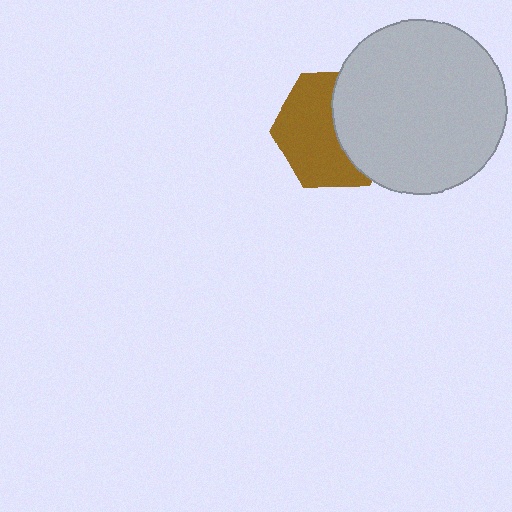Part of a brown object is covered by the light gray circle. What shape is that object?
It is a hexagon.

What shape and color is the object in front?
The object in front is a light gray circle.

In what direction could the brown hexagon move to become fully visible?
The brown hexagon could move left. That would shift it out from behind the light gray circle entirely.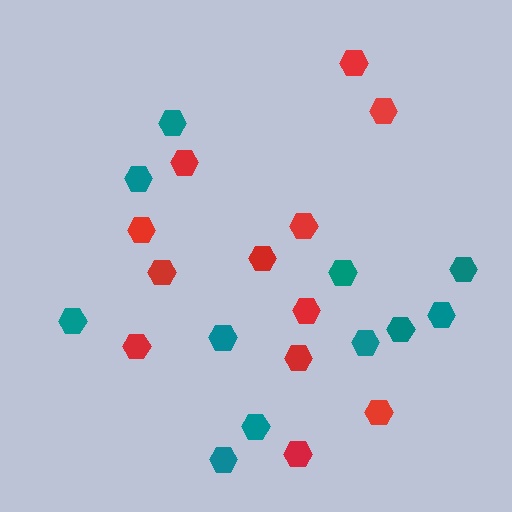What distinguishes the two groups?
There are 2 groups: one group of red hexagons (12) and one group of teal hexagons (11).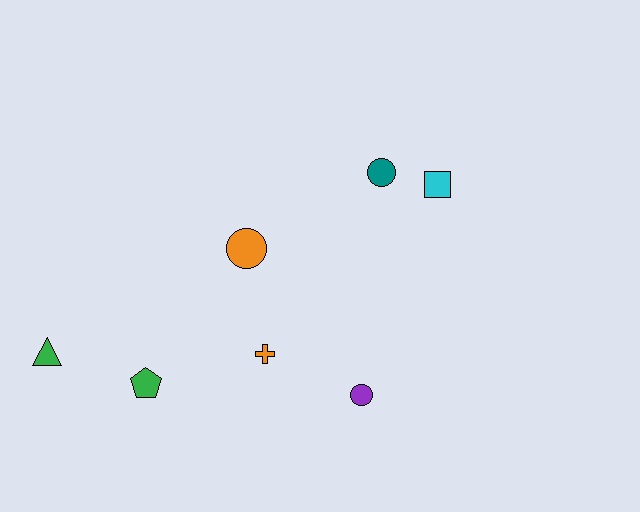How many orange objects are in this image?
There are 2 orange objects.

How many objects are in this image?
There are 7 objects.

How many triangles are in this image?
There is 1 triangle.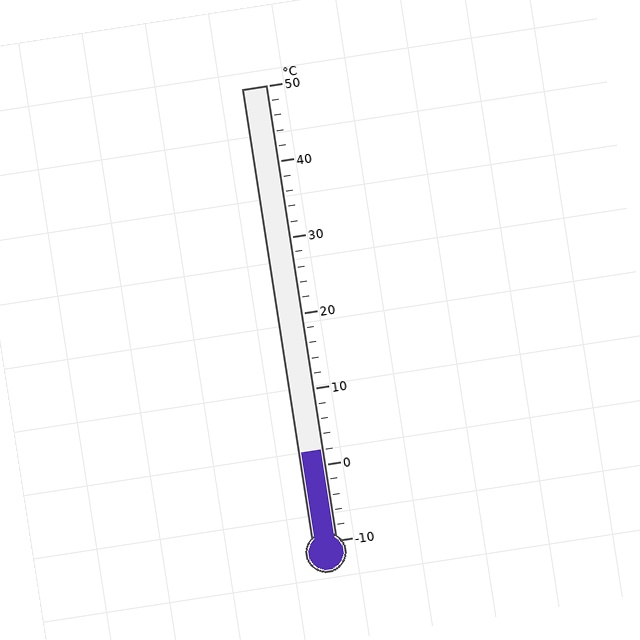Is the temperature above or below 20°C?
The temperature is below 20°C.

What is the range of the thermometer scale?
The thermometer scale ranges from -10°C to 50°C.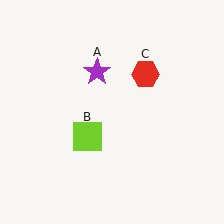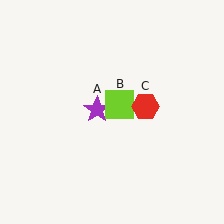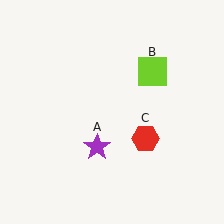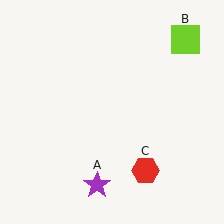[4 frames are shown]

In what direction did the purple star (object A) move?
The purple star (object A) moved down.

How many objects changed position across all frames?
3 objects changed position: purple star (object A), lime square (object B), red hexagon (object C).